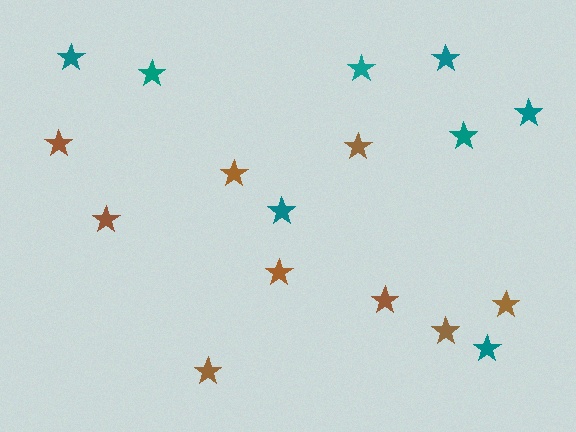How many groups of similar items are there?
There are 2 groups: one group of brown stars (9) and one group of teal stars (8).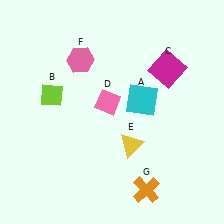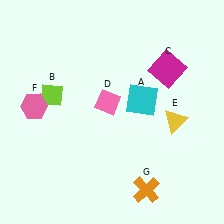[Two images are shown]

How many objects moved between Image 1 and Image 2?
2 objects moved between the two images.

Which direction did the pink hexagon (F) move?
The pink hexagon (F) moved left.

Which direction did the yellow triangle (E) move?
The yellow triangle (E) moved right.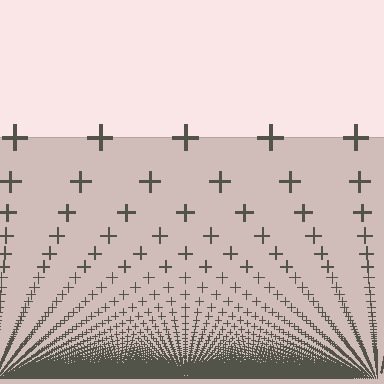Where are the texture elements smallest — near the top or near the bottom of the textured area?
Near the bottom.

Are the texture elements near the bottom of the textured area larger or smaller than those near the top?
Smaller. The gradient is inverted — elements near the bottom are smaller and denser.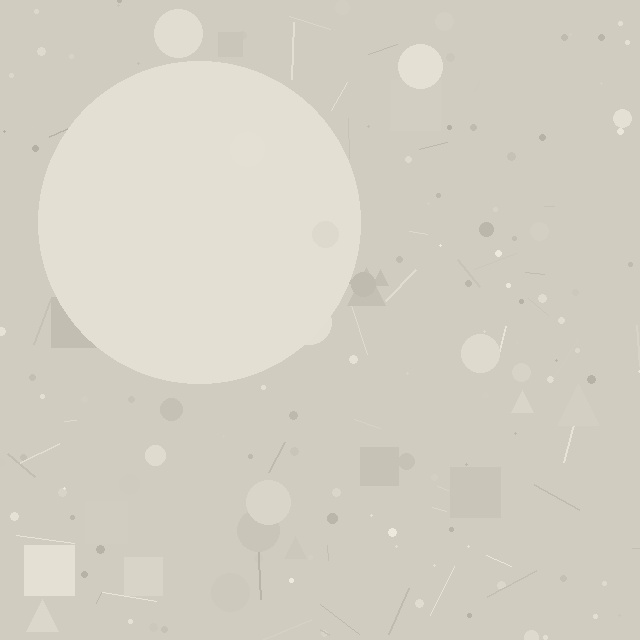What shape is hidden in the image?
A circle is hidden in the image.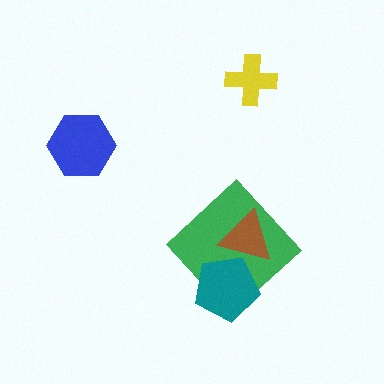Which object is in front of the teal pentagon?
The brown triangle is in front of the teal pentagon.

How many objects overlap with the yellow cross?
0 objects overlap with the yellow cross.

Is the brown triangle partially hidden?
No, no other shape covers it.